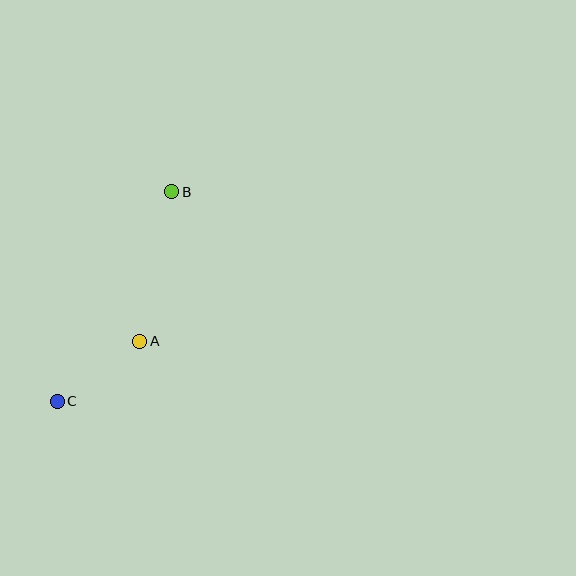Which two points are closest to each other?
Points A and C are closest to each other.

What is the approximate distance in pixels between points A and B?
The distance between A and B is approximately 153 pixels.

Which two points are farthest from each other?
Points B and C are farthest from each other.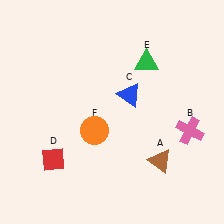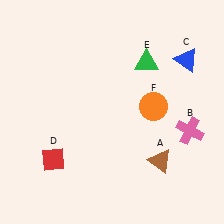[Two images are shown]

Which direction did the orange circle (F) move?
The orange circle (F) moved right.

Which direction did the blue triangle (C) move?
The blue triangle (C) moved right.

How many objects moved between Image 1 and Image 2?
2 objects moved between the two images.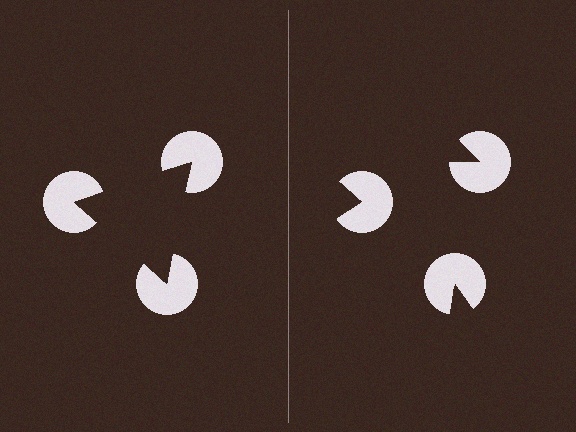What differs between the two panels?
The pac-man discs are positioned identically on both sides; only the wedge orientations differ. On the left they align to a triangle; on the right they are misaligned.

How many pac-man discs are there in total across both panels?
6 — 3 on each side.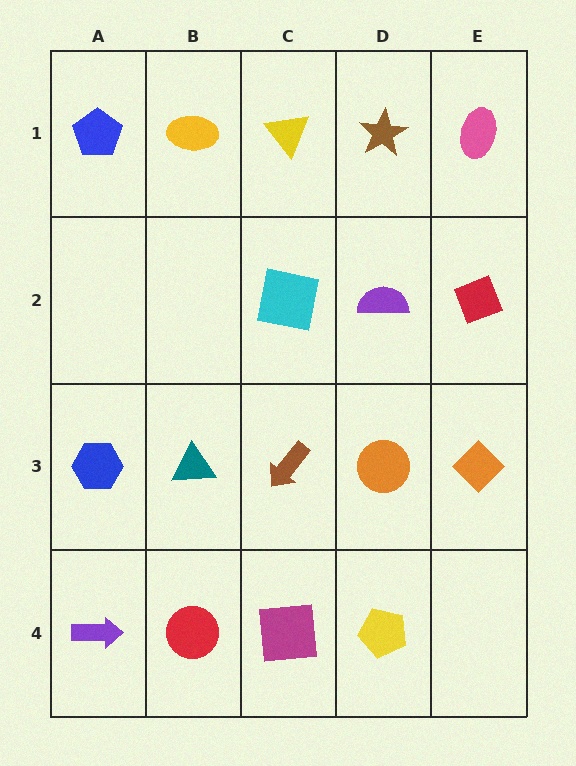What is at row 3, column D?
An orange circle.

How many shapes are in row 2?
3 shapes.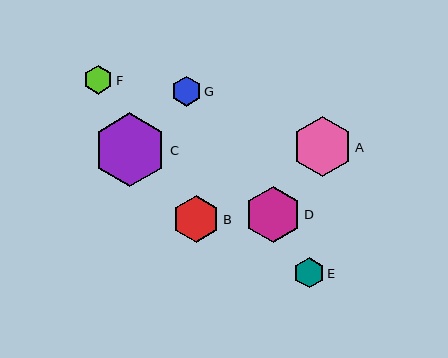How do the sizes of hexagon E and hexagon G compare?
Hexagon E and hexagon G are approximately the same size.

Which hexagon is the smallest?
Hexagon F is the smallest with a size of approximately 29 pixels.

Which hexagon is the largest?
Hexagon C is the largest with a size of approximately 74 pixels.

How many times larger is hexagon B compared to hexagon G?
Hexagon B is approximately 1.6 times the size of hexagon G.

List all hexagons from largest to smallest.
From largest to smallest: C, A, D, B, E, G, F.